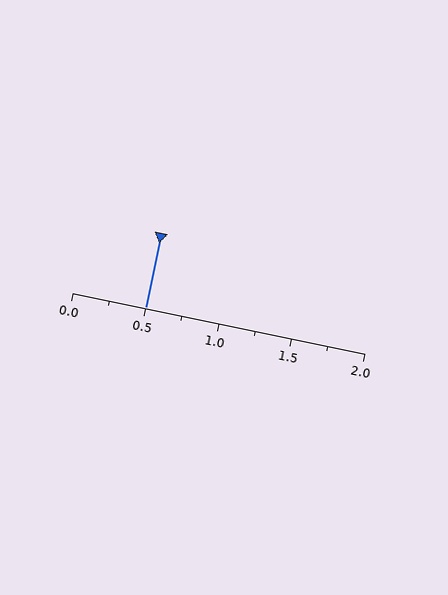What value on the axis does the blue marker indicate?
The marker indicates approximately 0.5.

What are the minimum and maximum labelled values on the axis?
The axis runs from 0.0 to 2.0.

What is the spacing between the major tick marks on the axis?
The major ticks are spaced 0.5 apart.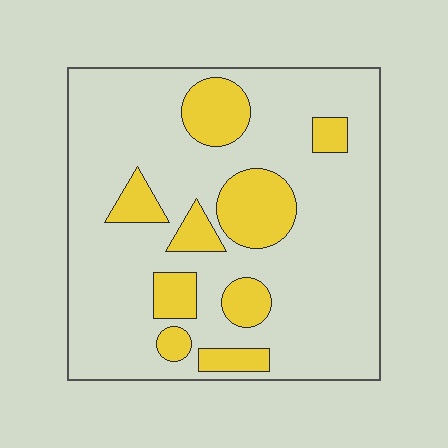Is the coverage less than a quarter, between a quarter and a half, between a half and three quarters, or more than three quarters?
Less than a quarter.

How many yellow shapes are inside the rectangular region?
9.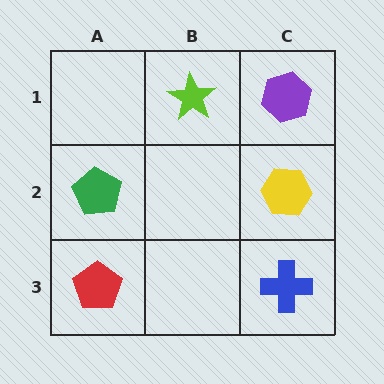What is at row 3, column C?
A blue cross.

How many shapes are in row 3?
2 shapes.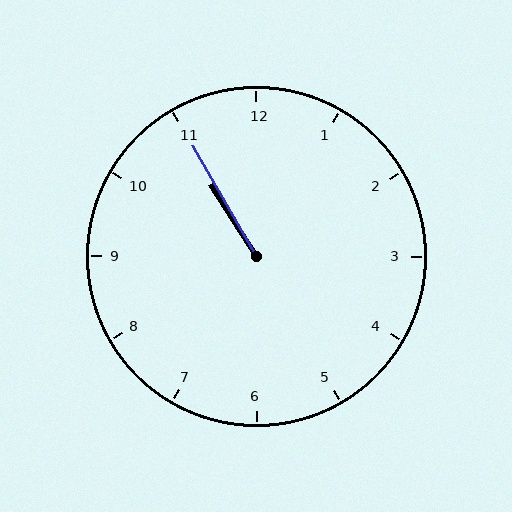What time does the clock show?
10:55.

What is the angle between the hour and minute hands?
Approximately 2 degrees.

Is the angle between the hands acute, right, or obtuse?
It is acute.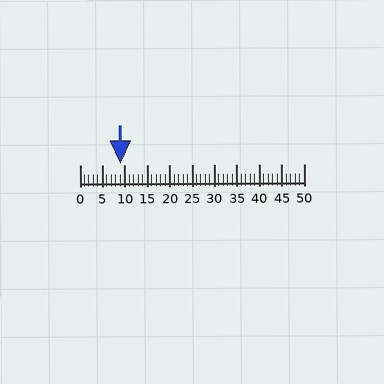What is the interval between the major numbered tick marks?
The major tick marks are spaced 5 units apart.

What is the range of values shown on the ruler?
The ruler shows values from 0 to 50.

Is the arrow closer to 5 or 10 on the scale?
The arrow is closer to 10.